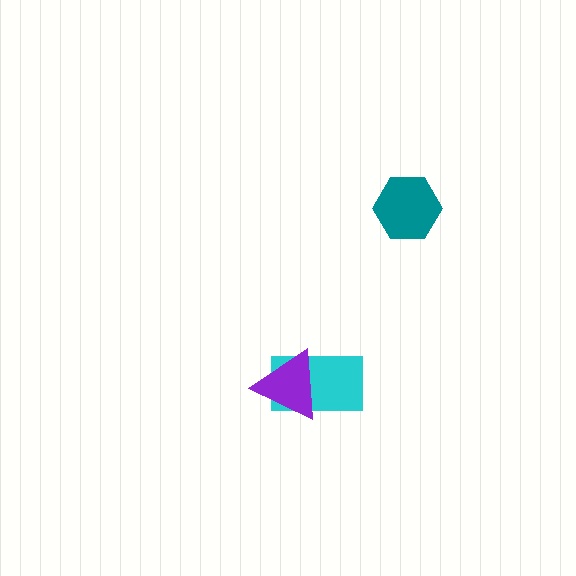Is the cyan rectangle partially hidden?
Yes, it is partially covered by another shape.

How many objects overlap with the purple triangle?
1 object overlaps with the purple triangle.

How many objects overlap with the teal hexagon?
0 objects overlap with the teal hexagon.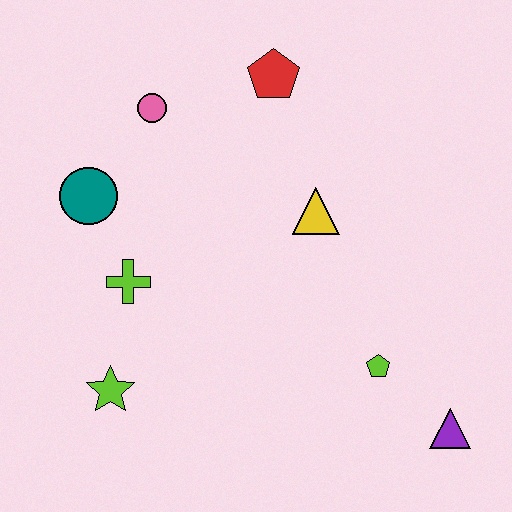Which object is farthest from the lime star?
The red pentagon is farthest from the lime star.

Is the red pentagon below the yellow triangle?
No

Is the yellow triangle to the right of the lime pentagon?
No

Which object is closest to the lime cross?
The teal circle is closest to the lime cross.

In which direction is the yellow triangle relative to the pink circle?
The yellow triangle is to the right of the pink circle.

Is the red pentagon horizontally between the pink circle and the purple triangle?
Yes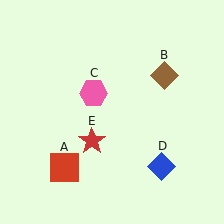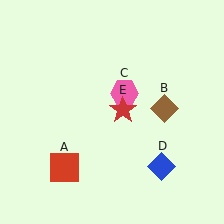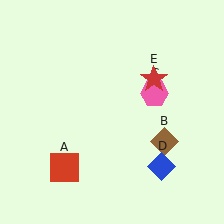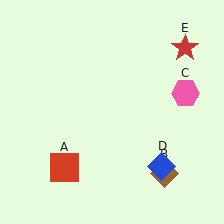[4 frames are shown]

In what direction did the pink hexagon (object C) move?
The pink hexagon (object C) moved right.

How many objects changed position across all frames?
3 objects changed position: brown diamond (object B), pink hexagon (object C), red star (object E).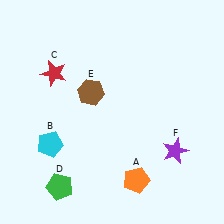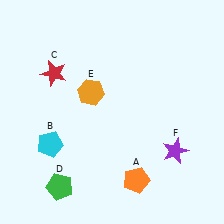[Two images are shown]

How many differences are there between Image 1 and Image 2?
There is 1 difference between the two images.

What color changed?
The hexagon (E) changed from brown in Image 1 to orange in Image 2.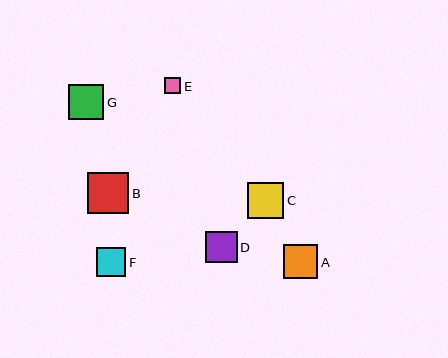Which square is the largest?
Square B is the largest with a size of approximately 42 pixels.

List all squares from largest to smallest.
From largest to smallest: B, C, G, A, D, F, E.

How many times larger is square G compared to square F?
Square G is approximately 1.2 times the size of square F.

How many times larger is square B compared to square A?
Square B is approximately 1.2 times the size of square A.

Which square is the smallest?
Square E is the smallest with a size of approximately 16 pixels.